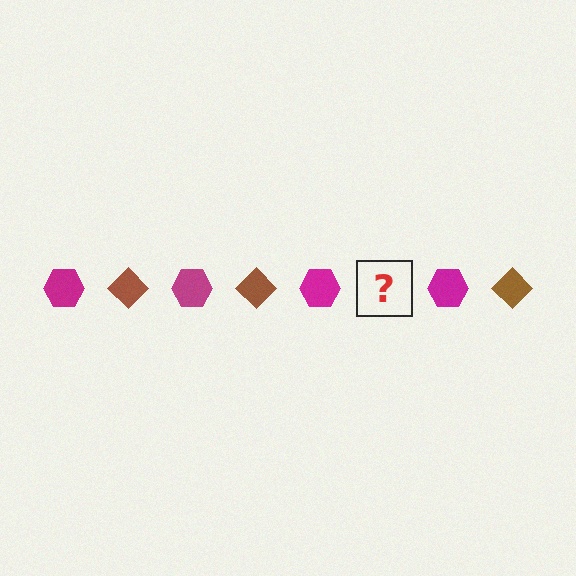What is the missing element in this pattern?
The missing element is a brown diamond.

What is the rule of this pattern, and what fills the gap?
The rule is that the pattern alternates between magenta hexagon and brown diamond. The gap should be filled with a brown diamond.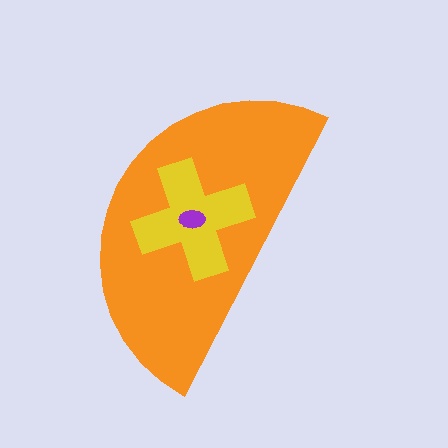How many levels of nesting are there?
3.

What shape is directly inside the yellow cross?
The purple ellipse.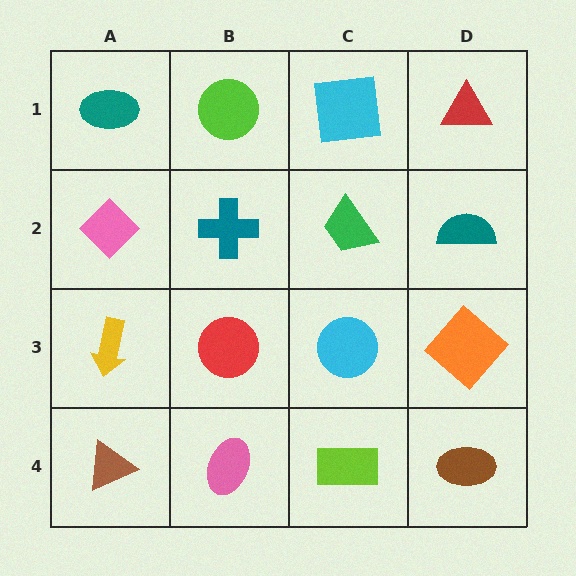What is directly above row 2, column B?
A lime circle.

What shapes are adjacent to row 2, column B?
A lime circle (row 1, column B), a red circle (row 3, column B), a pink diamond (row 2, column A), a green trapezoid (row 2, column C).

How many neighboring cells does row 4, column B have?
3.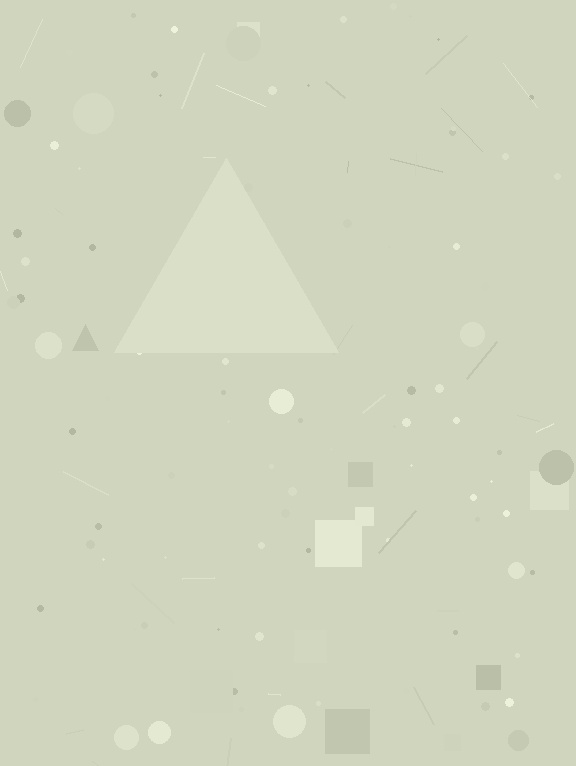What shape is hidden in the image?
A triangle is hidden in the image.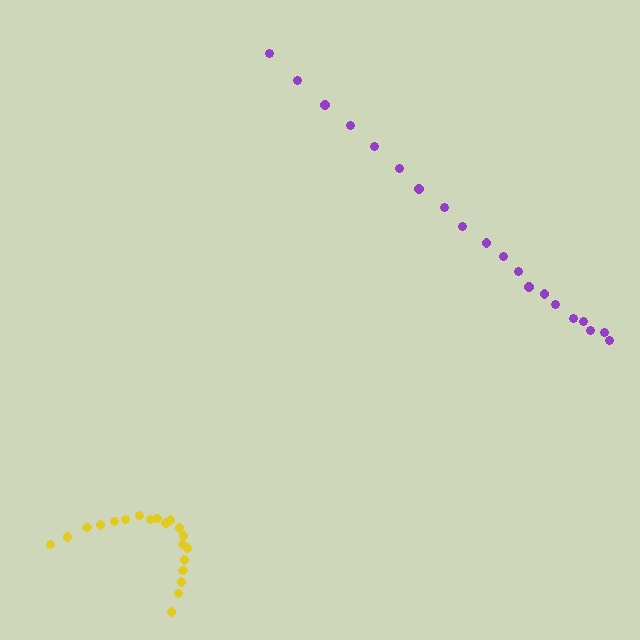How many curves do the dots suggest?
There are 2 distinct paths.